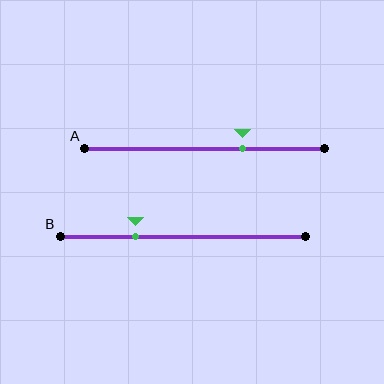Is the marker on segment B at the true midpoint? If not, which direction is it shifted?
No, the marker on segment B is shifted to the left by about 19% of the segment length.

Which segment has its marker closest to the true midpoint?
Segment A has its marker closest to the true midpoint.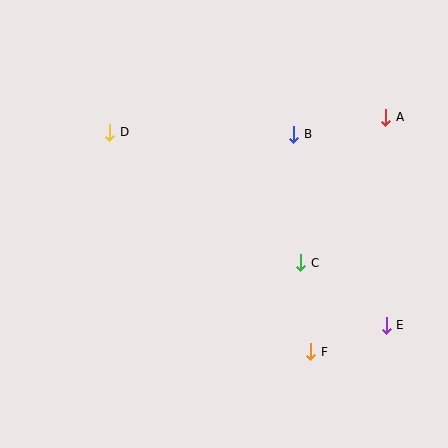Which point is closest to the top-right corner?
Point A is closest to the top-right corner.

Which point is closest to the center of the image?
Point C at (301, 263) is closest to the center.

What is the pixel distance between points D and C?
The distance between D and C is 231 pixels.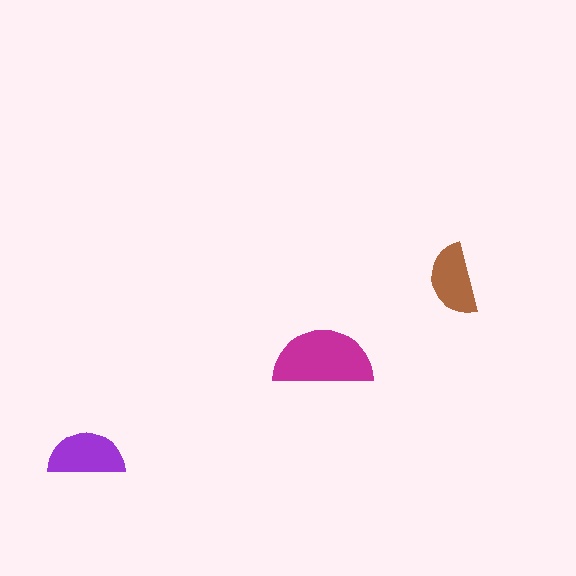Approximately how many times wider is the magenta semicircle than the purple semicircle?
About 1.5 times wider.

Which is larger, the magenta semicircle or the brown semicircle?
The magenta one.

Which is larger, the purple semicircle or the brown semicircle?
The purple one.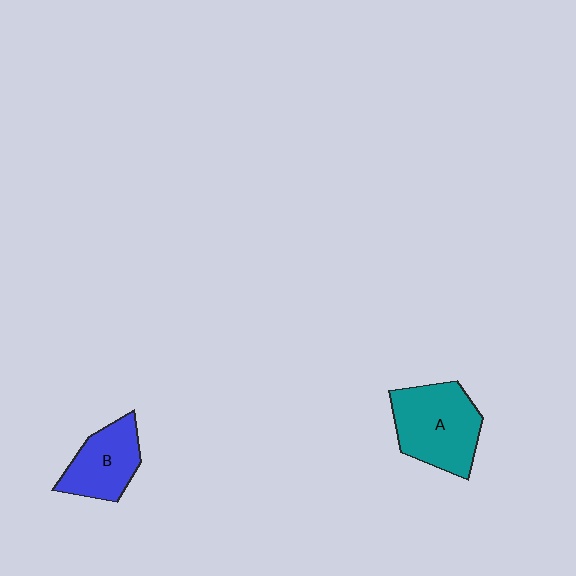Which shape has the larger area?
Shape A (teal).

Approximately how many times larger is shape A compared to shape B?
Approximately 1.4 times.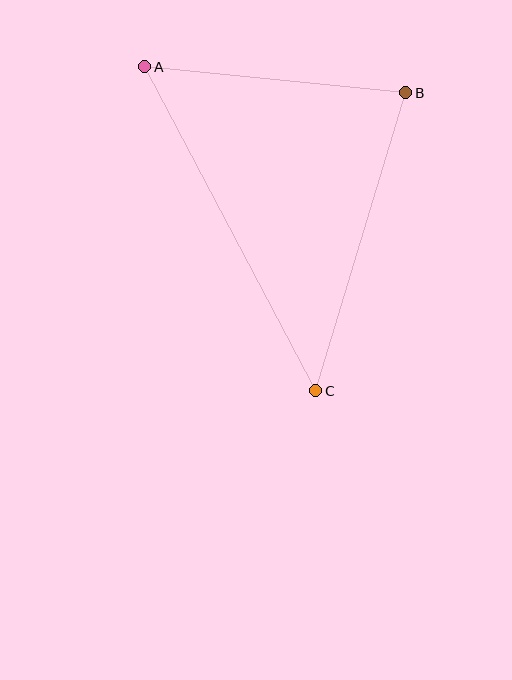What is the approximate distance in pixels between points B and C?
The distance between B and C is approximately 311 pixels.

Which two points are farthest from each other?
Points A and C are farthest from each other.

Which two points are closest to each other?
Points A and B are closest to each other.